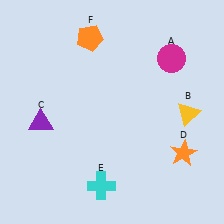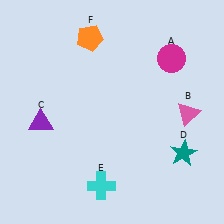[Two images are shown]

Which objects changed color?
B changed from yellow to pink. D changed from orange to teal.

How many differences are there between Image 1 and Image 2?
There are 2 differences between the two images.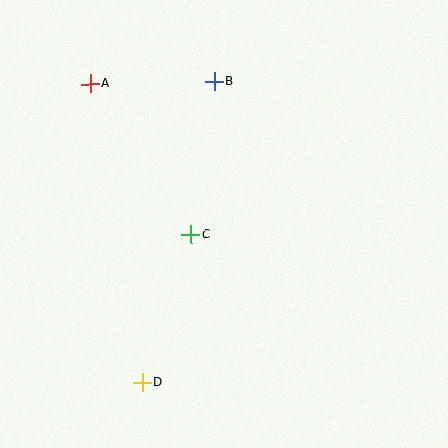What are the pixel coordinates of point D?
Point D is at (142, 382).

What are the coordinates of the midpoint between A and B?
The midpoint between A and B is at (152, 83).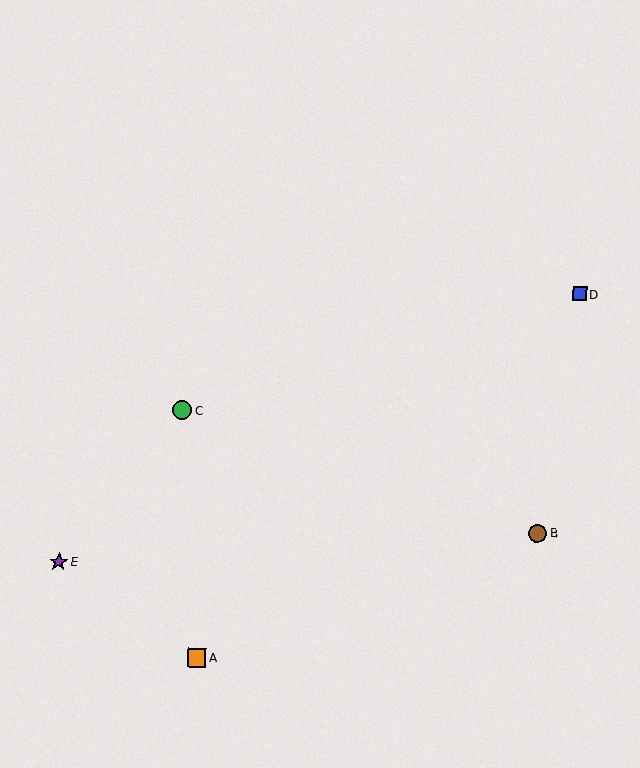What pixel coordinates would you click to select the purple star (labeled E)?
Click at (59, 562) to select the purple star E.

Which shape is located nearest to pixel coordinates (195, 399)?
The green circle (labeled C) at (182, 410) is nearest to that location.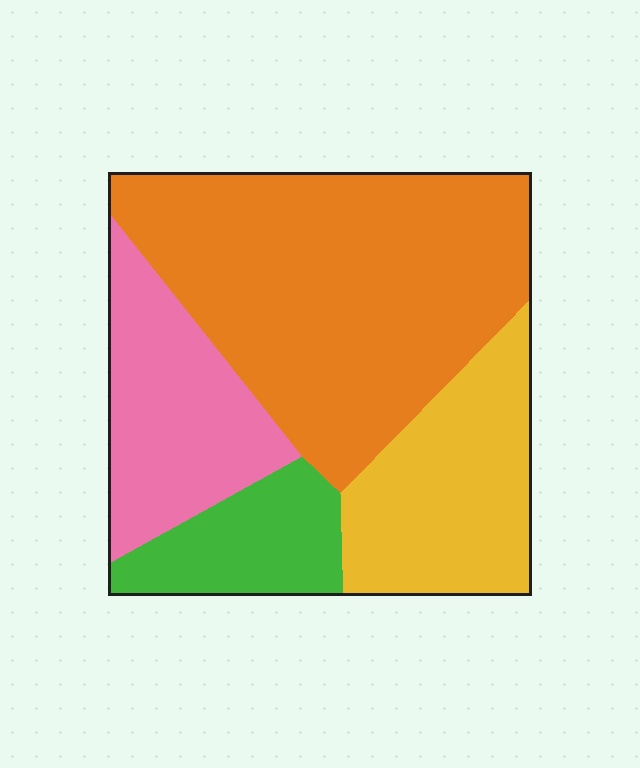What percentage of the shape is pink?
Pink takes up less than a quarter of the shape.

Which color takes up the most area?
Orange, at roughly 50%.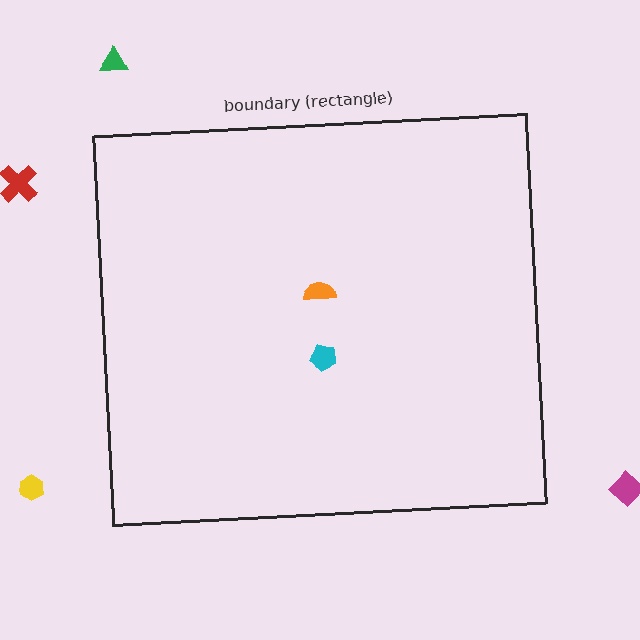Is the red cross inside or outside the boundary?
Outside.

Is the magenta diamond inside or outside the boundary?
Outside.